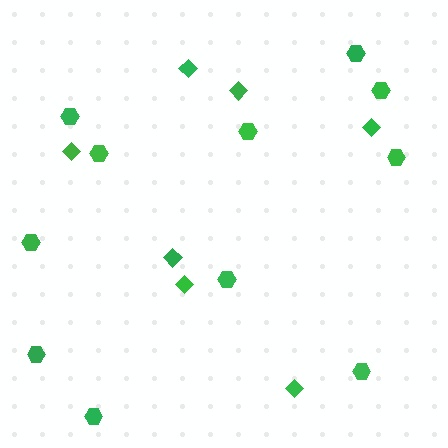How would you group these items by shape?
There are 2 groups: one group of diamonds (7) and one group of hexagons (11).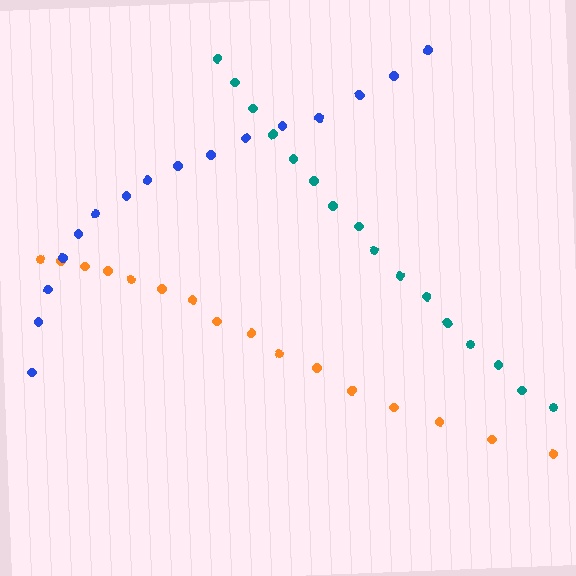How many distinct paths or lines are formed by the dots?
There are 3 distinct paths.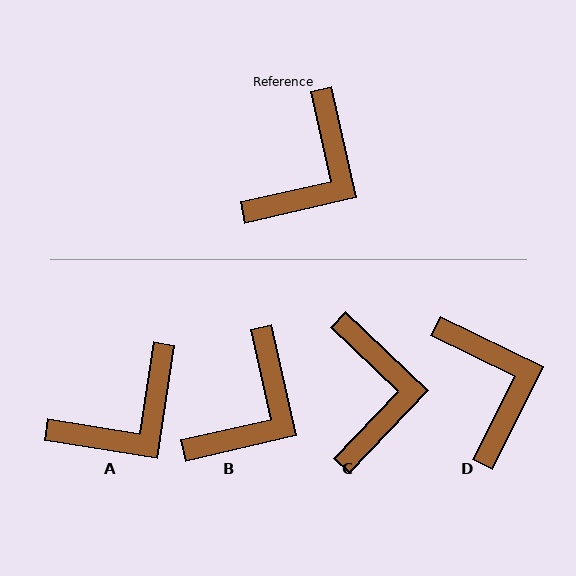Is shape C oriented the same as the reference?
No, it is off by about 34 degrees.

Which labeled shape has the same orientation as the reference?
B.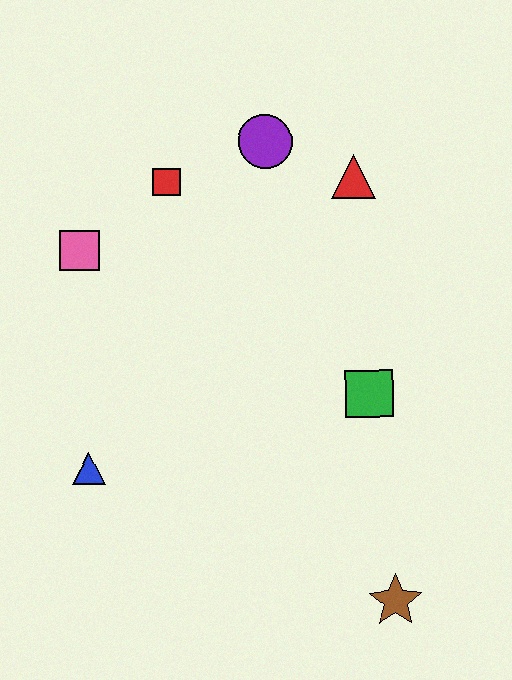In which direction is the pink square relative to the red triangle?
The pink square is to the left of the red triangle.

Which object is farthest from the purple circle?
The brown star is farthest from the purple circle.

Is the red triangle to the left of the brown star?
Yes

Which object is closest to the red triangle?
The purple circle is closest to the red triangle.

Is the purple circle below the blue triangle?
No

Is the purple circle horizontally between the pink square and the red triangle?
Yes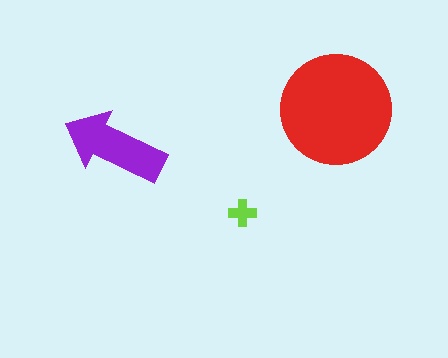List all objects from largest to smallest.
The red circle, the purple arrow, the lime cross.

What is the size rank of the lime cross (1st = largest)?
3rd.